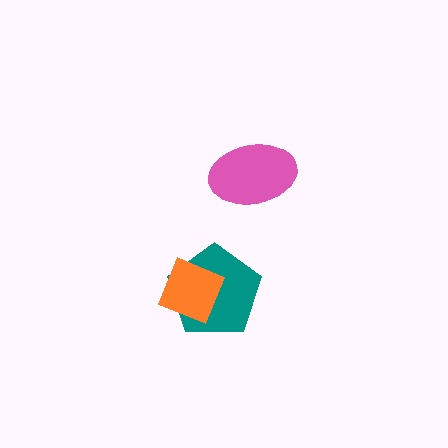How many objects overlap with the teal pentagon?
1 object overlaps with the teal pentagon.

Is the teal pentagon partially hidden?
Yes, it is partially covered by another shape.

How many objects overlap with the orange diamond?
1 object overlaps with the orange diamond.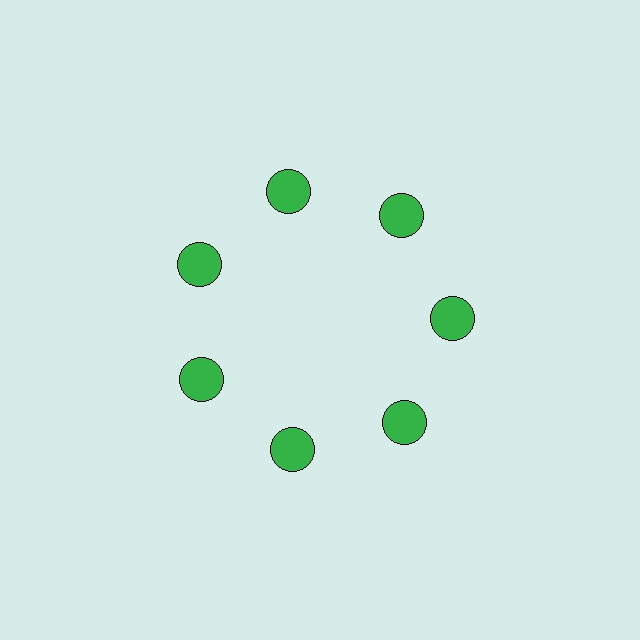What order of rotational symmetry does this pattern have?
This pattern has 7-fold rotational symmetry.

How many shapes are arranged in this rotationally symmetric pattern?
There are 7 shapes, arranged in 7 groups of 1.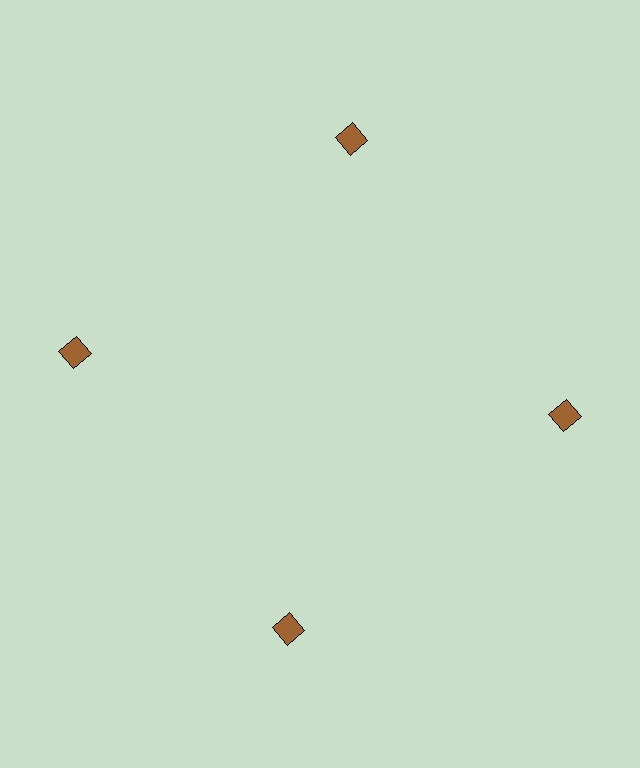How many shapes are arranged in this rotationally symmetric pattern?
There are 4 shapes, arranged in 4 groups of 1.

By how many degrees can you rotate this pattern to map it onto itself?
The pattern maps onto itself every 90 degrees of rotation.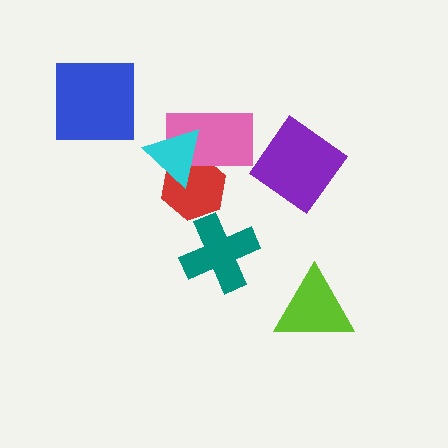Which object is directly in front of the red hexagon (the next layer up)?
The pink rectangle is directly in front of the red hexagon.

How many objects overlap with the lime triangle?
0 objects overlap with the lime triangle.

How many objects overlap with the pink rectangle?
2 objects overlap with the pink rectangle.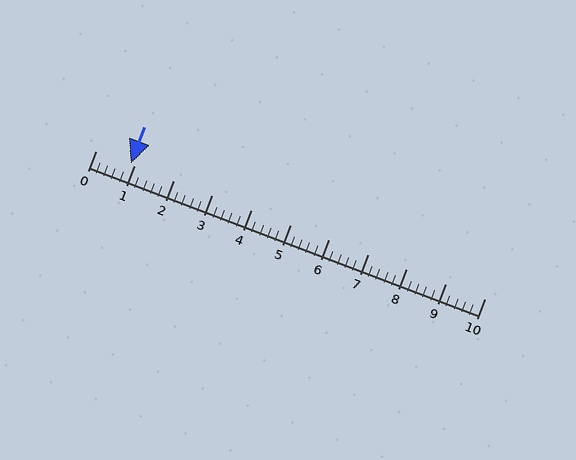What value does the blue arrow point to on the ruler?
The blue arrow points to approximately 0.9.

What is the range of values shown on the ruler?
The ruler shows values from 0 to 10.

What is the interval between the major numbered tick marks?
The major tick marks are spaced 1 units apart.